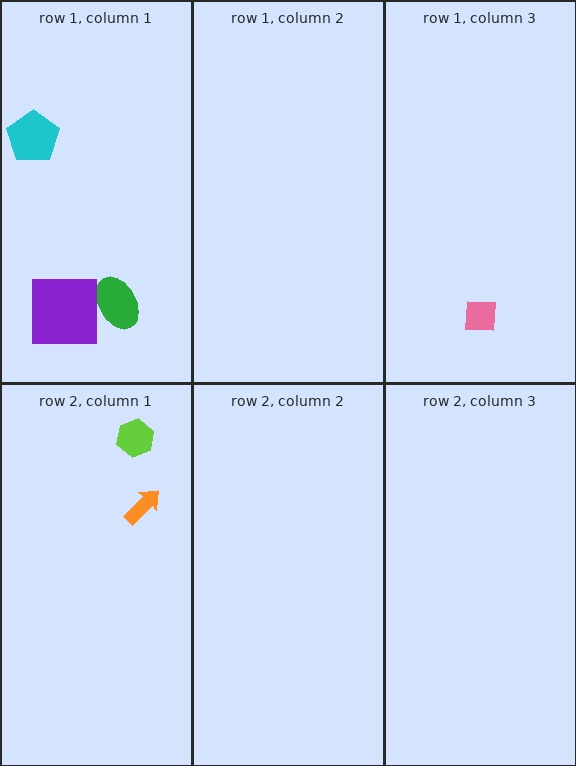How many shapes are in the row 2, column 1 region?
2.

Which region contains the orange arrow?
The row 2, column 1 region.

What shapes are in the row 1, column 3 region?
The pink square.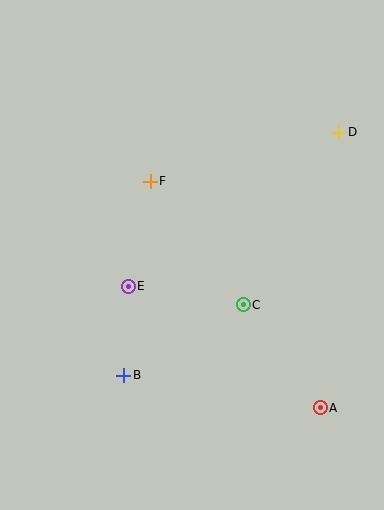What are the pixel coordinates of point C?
Point C is at (243, 305).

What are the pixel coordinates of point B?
Point B is at (124, 375).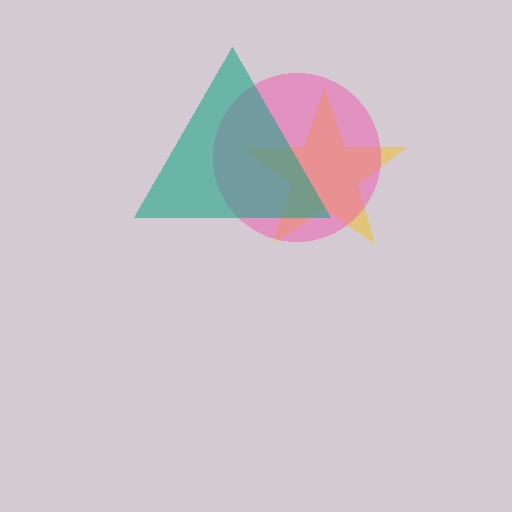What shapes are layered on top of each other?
The layered shapes are: a yellow star, a pink circle, a teal triangle.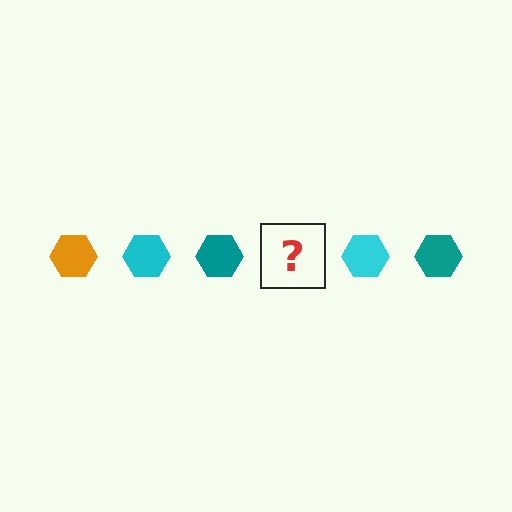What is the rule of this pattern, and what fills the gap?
The rule is that the pattern cycles through orange, cyan, teal hexagons. The gap should be filled with an orange hexagon.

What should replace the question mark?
The question mark should be replaced with an orange hexagon.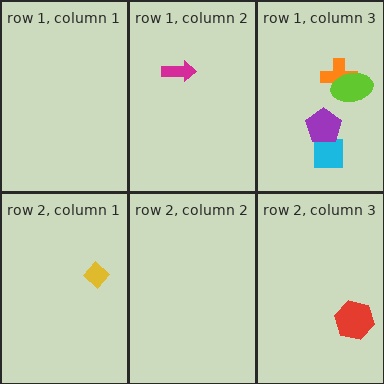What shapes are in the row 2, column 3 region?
The red hexagon.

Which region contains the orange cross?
The row 1, column 3 region.